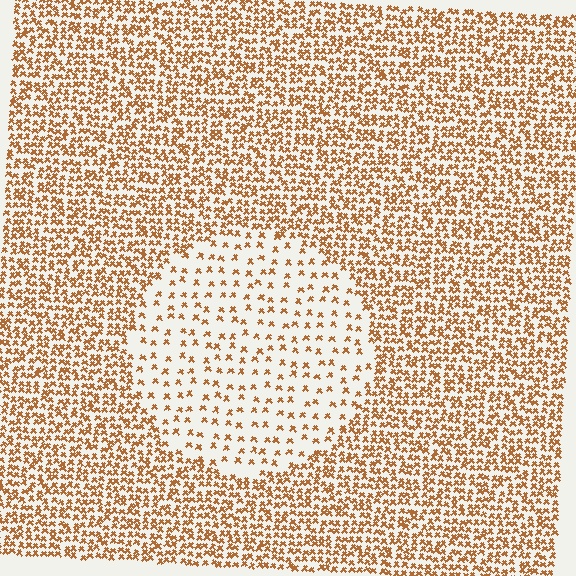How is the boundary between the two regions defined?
The boundary is defined by a change in element density (approximately 2.7x ratio). All elements are the same color, size, and shape.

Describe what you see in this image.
The image contains small brown elements arranged at two different densities. A circle-shaped region is visible where the elements are less densely packed than the surrounding area.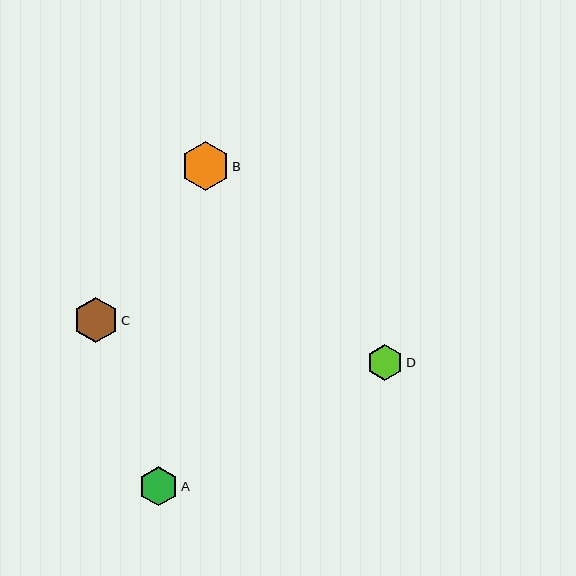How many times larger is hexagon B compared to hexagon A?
Hexagon B is approximately 1.2 times the size of hexagon A.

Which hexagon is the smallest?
Hexagon D is the smallest with a size of approximately 36 pixels.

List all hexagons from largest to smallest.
From largest to smallest: B, C, A, D.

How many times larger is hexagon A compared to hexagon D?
Hexagon A is approximately 1.1 times the size of hexagon D.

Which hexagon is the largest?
Hexagon B is the largest with a size of approximately 48 pixels.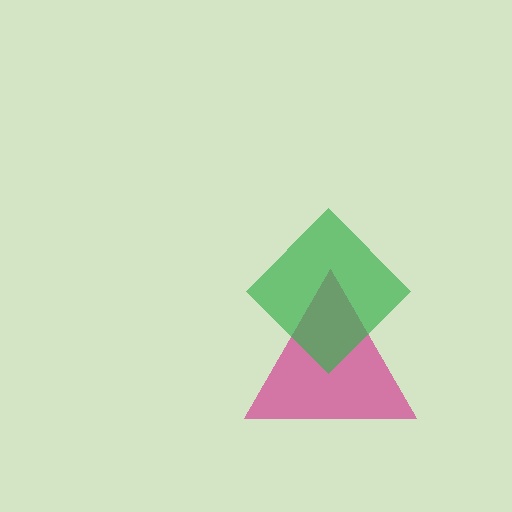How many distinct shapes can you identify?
There are 2 distinct shapes: a magenta triangle, a green diamond.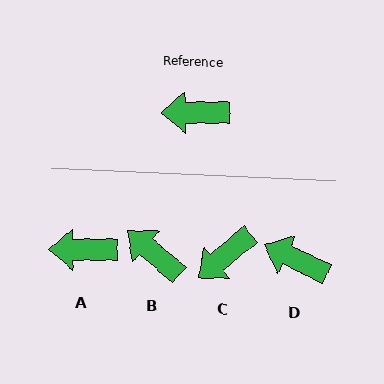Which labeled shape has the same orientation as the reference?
A.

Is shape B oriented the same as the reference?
No, it is off by about 41 degrees.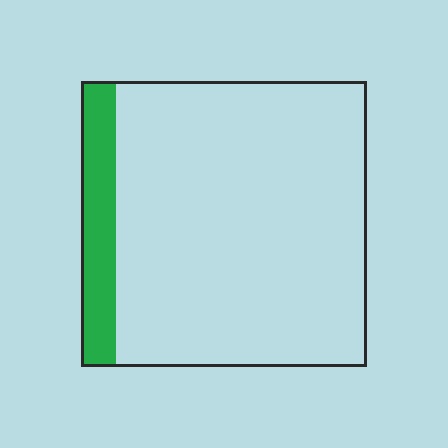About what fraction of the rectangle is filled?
About one eighth (1/8).